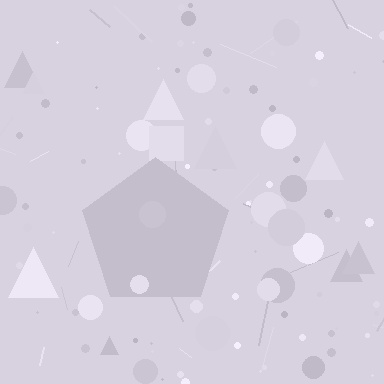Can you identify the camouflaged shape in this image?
The camouflaged shape is a pentagon.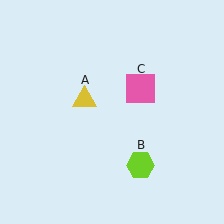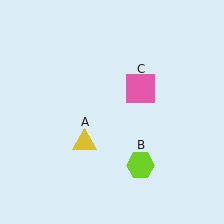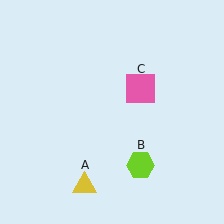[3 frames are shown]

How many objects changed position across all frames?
1 object changed position: yellow triangle (object A).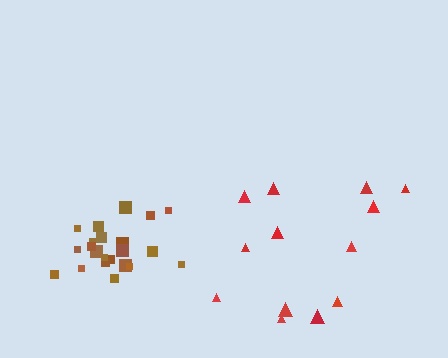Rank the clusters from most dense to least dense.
brown, red.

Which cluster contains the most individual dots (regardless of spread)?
Brown (22).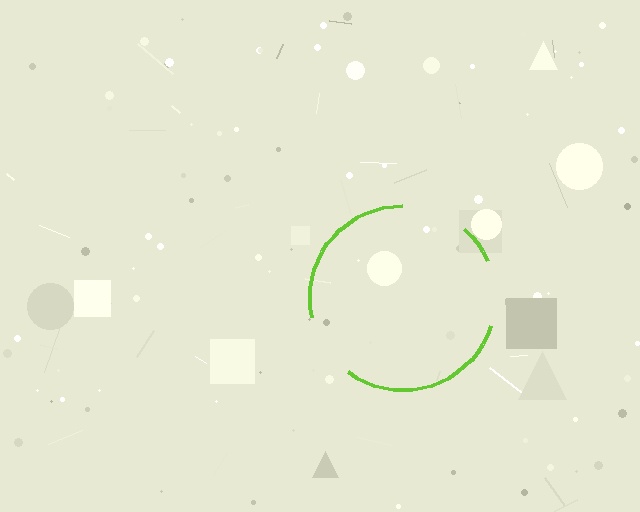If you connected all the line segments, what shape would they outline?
They would outline a circle.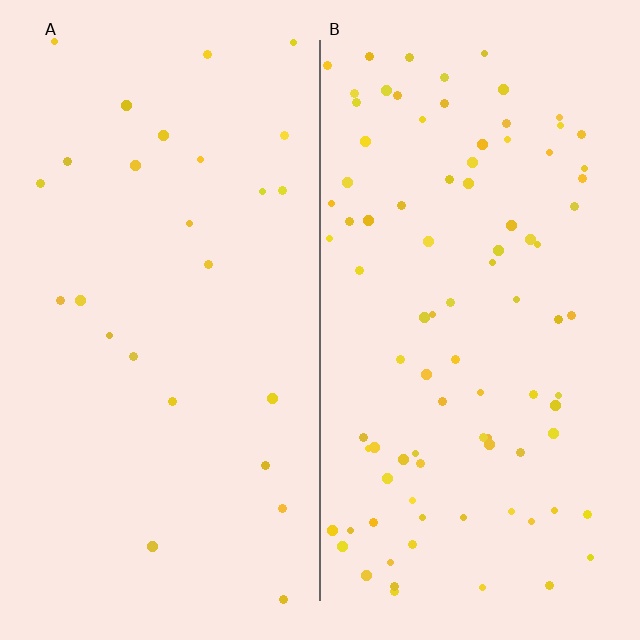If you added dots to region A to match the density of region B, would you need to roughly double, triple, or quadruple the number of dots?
Approximately triple.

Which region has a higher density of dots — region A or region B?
B (the right).